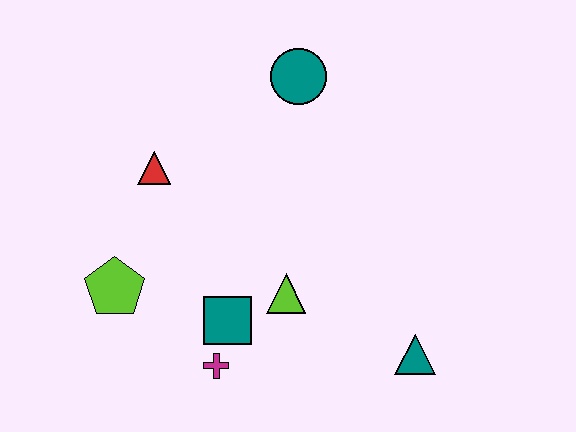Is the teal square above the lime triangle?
No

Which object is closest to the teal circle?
The red triangle is closest to the teal circle.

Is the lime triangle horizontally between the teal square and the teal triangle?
Yes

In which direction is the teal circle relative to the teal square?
The teal circle is above the teal square.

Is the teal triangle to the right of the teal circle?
Yes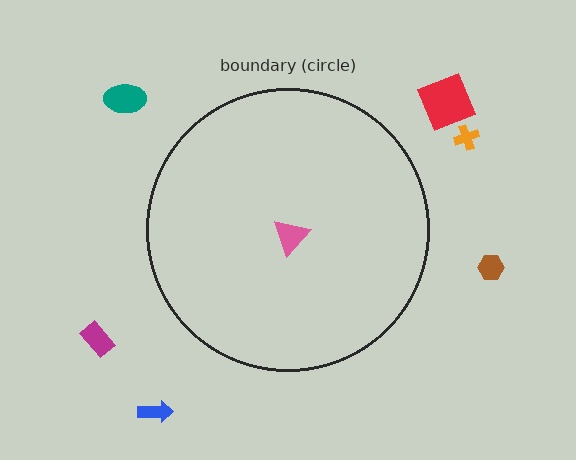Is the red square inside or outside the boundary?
Outside.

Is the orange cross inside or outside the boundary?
Outside.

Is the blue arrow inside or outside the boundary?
Outside.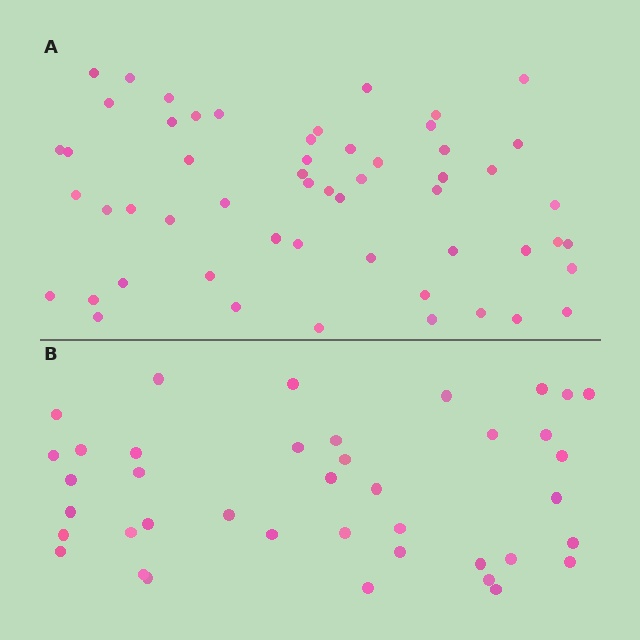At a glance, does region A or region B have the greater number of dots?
Region A (the top region) has more dots.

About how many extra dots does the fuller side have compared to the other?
Region A has approximately 15 more dots than region B.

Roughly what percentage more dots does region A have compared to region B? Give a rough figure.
About 40% more.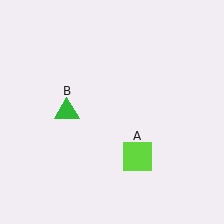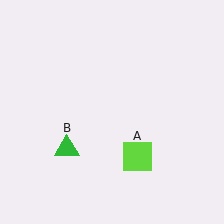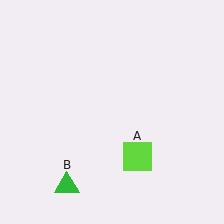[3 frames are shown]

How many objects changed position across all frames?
1 object changed position: green triangle (object B).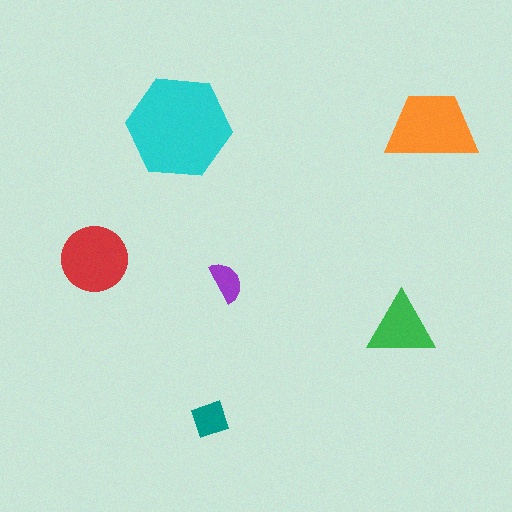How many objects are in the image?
There are 6 objects in the image.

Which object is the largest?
The cyan hexagon.